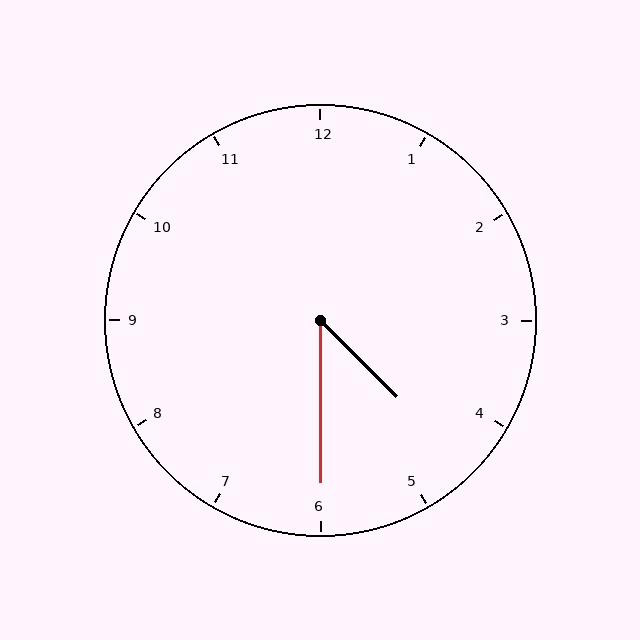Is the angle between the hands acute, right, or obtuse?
It is acute.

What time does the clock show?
4:30.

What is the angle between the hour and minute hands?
Approximately 45 degrees.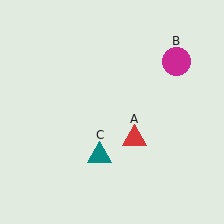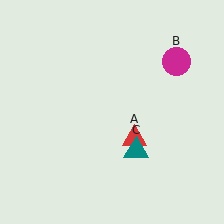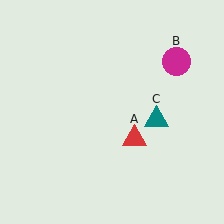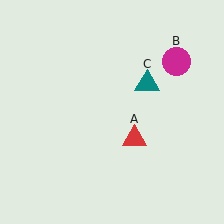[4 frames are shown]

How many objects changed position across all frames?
1 object changed position: teal triangle (object C).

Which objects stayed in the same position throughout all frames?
Red triangle (object A) and magenta circle (object B) remained stationary.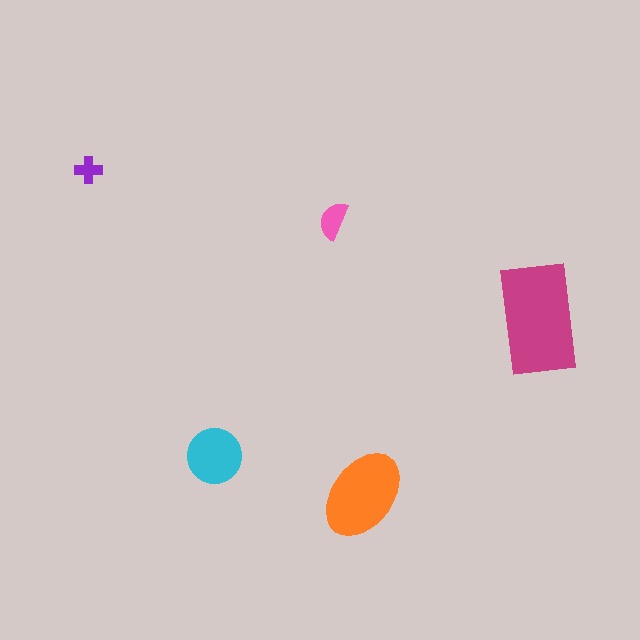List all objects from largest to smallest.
The magenta rectangle, the orange ellipse, the cyan circle, the pink semicircle, the purple cross.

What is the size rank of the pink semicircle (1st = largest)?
4th.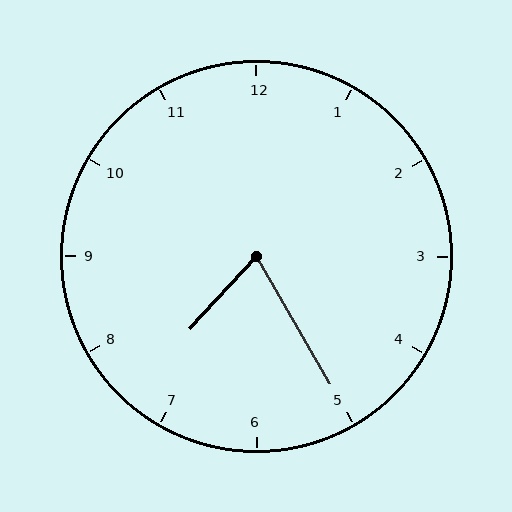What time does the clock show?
7:25.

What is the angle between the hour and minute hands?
Approximately 72 degrees.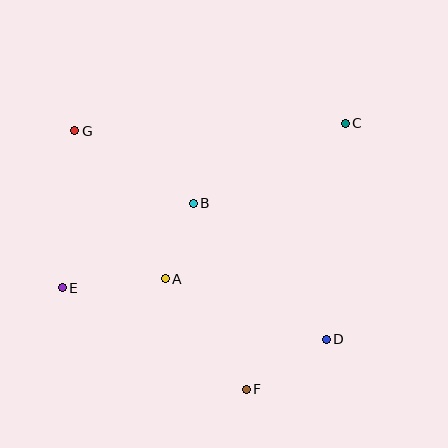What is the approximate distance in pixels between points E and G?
The distance between E and G is approximately 158 pixels.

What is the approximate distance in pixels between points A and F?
The distance between A and F is approximately 137 pixels.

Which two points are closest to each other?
Points A and B are closest to each other.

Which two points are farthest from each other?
Points C and E are farthest from each other.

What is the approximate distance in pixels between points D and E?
The distance between D and E is approximately 269 pixels.